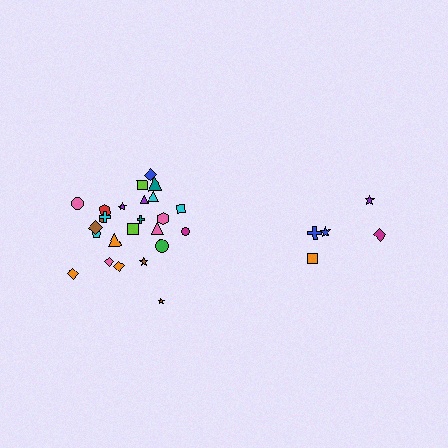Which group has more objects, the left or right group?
The left group.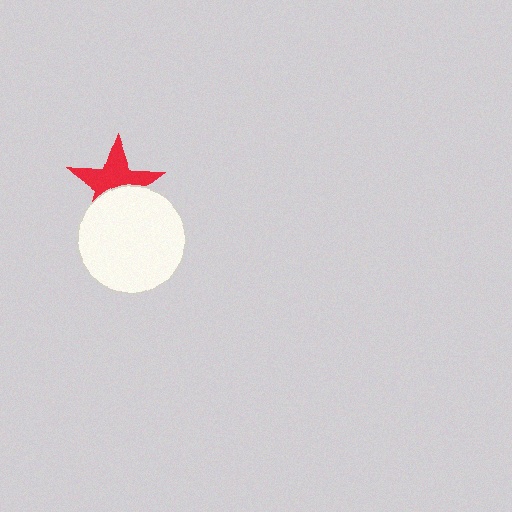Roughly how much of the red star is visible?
About half of it is visible (roughly 57%).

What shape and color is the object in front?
The object in front is a white circle.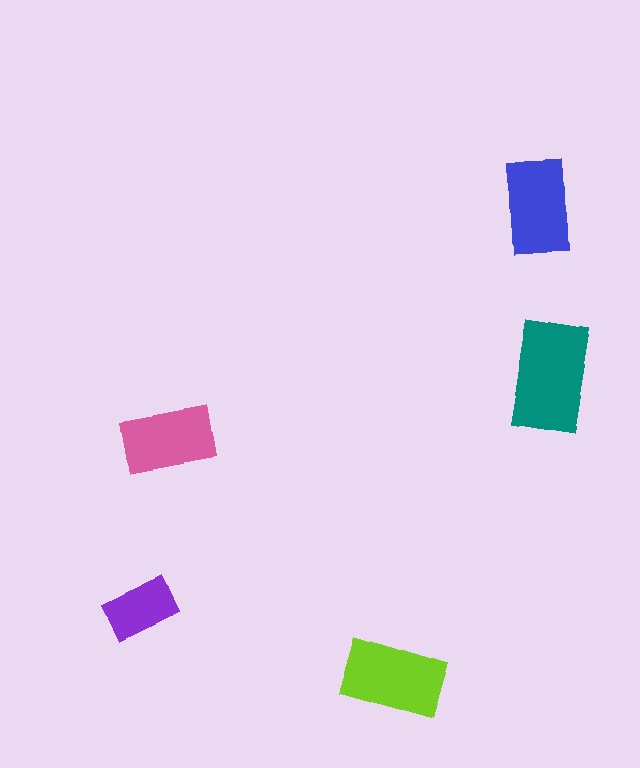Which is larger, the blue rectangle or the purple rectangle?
The blue one.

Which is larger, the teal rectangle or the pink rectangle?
The teal one.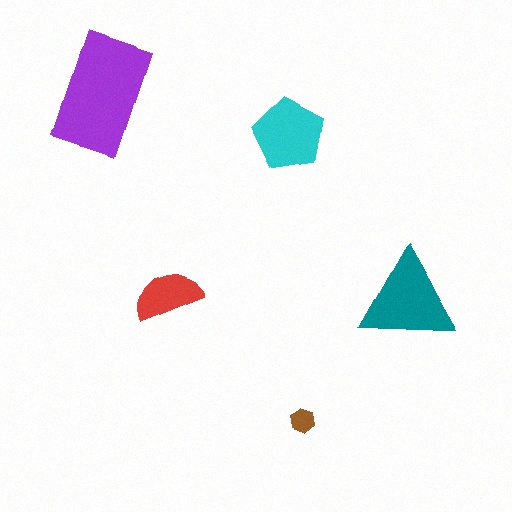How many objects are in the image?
There are 5 objects in the image.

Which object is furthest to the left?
The purple rectangle is leftmost.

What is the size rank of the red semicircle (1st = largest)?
4th.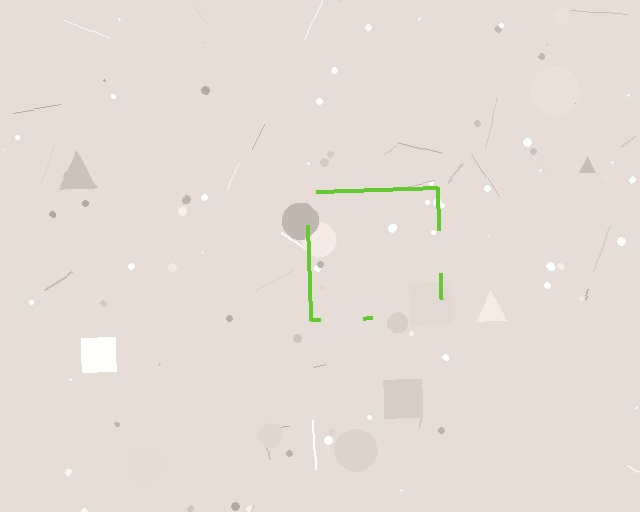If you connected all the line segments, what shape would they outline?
They would outline a square.